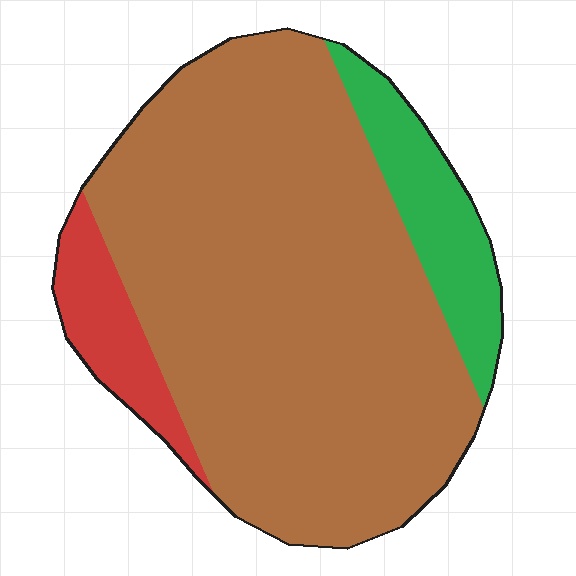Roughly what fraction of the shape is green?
Green covers 12% of the shape.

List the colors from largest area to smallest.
From largest to smallest: brown, green, red.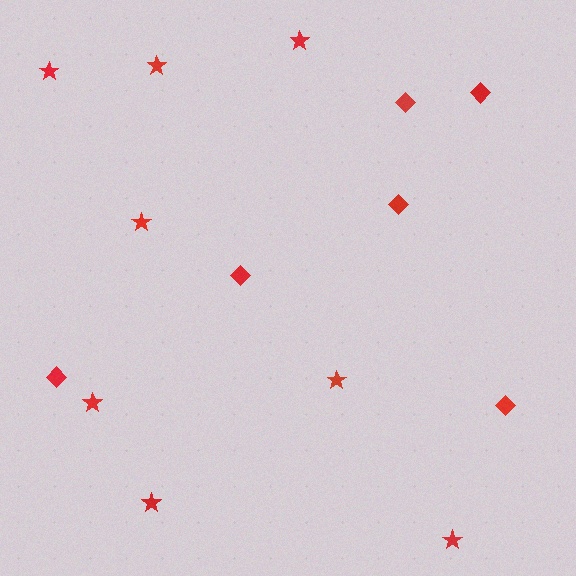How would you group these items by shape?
There are 2 groups: one group of diamonds (6) and one group of stars (8).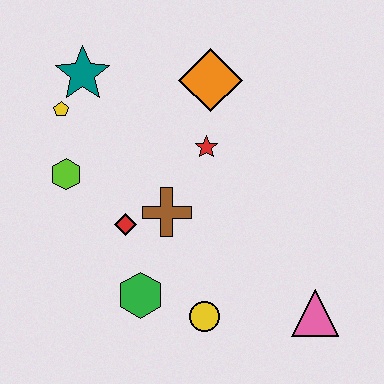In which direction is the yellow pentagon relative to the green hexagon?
The yellow pentagon is above the green hexagon.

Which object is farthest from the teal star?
The pink triangle is farthest from the teal star.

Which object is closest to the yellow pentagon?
The teal star is closest to the yellow pentagon.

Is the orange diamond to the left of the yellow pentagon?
No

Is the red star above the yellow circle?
Yes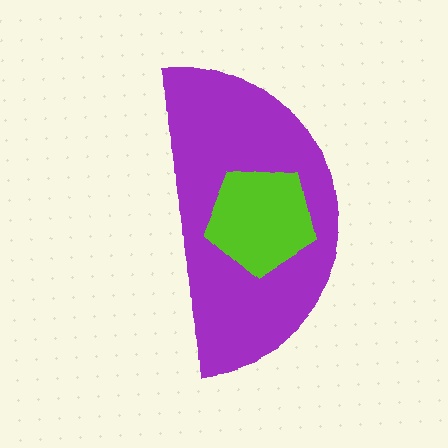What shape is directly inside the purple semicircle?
The lime pentagon.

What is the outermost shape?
The purple semicircle.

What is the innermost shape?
The lime pentagon.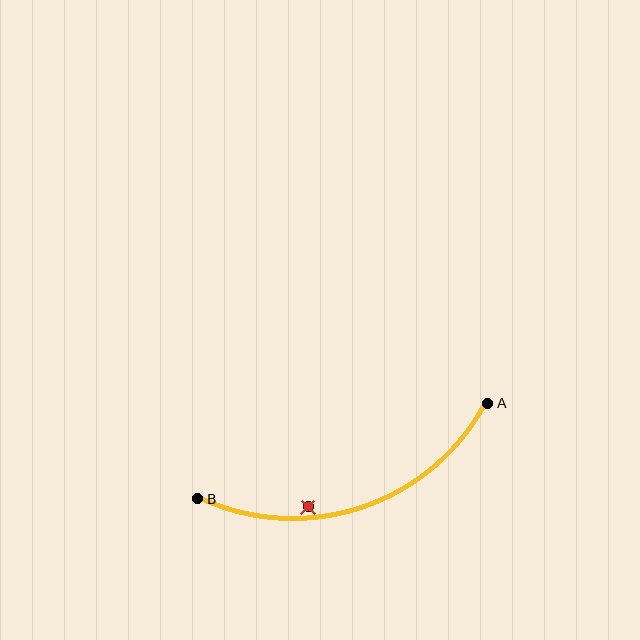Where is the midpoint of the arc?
The arc midpoint is the point on the curve farthest from the straight line joining A and B. It sits below that line.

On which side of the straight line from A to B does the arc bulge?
The arc bulges below the straight line connecting A and B.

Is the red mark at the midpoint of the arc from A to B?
No — the red mark does not lie on the arc at all. It sits slightly inside the curve.